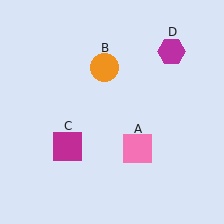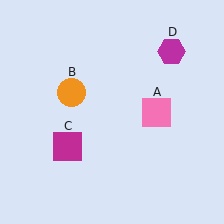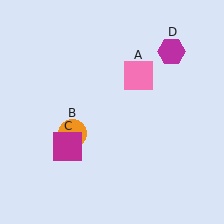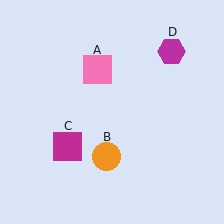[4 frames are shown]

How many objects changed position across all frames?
2 objects changed position: pink square (object A), orange circle (object B).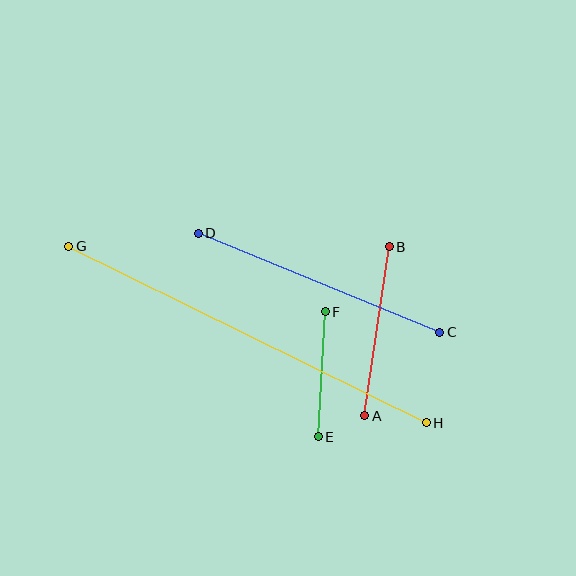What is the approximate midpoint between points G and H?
The midpoint is at approximately (248, 335) pixels.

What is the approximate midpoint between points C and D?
The midpoint is at approximately (319, 283) pixels.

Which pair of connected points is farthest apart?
Points G and H are farthest apart.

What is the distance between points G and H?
The distance is approximately 399 pixels.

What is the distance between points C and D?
The distance is approximately 261 pixels.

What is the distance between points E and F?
The distance is approximately 125 pixels.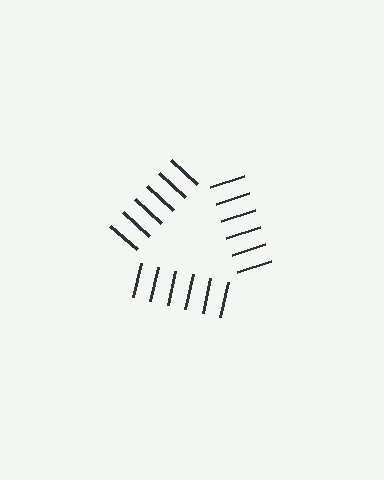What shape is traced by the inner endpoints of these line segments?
An illusory triangle — the line segments terminate on its edges but no continuous stroke is drawn.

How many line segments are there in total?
18 — 6 along each of the 3 edges.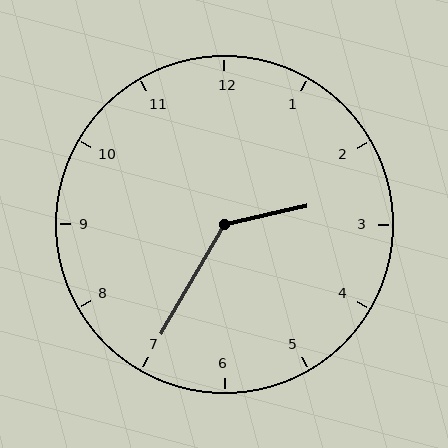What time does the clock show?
2:35.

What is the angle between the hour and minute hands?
Approximately 132 degrees.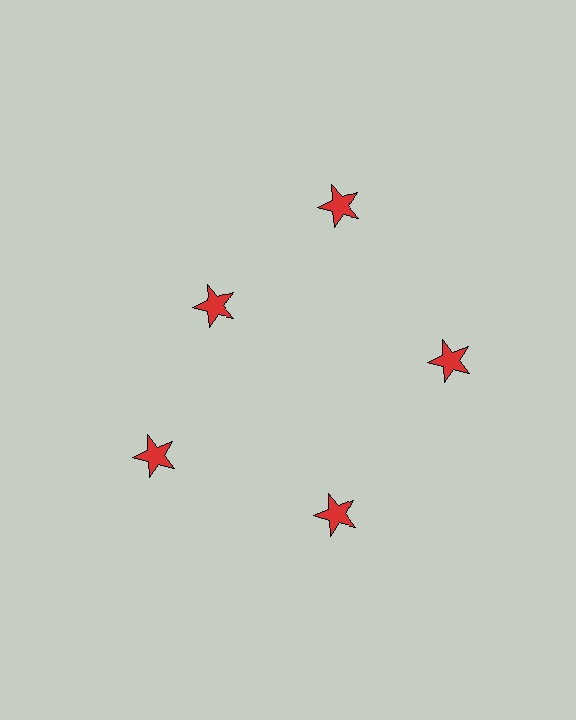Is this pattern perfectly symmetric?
No. The 5 red stars are arranged in a ring, but one element near the 10 o'clock position is pulled inward toward the center, breaking the 5-fold rotational symmetry.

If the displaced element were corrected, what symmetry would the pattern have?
It would have 5-fold rotational symmetry — the pattern would map onto itself every 72 degrees.